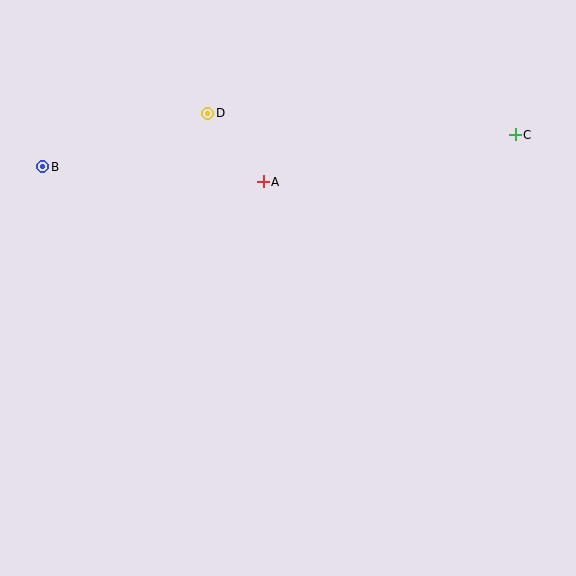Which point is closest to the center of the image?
Point A at (263, 182) is closest to the center.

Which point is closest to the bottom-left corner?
Point B is closest to the bottom-left corner.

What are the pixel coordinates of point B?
Point B is at (43, 167).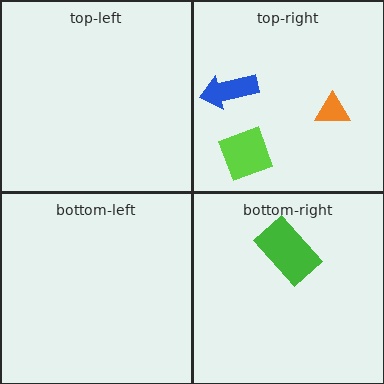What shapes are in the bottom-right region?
The green rectangle.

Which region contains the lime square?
The top-right region.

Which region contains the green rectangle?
The bottom-right region.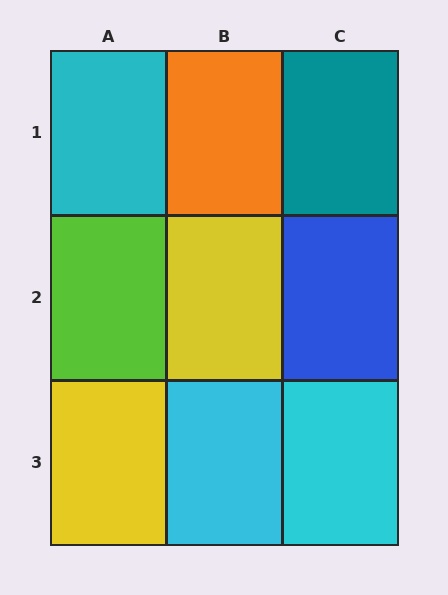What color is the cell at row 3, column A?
Yellow.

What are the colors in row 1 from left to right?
Cyan, orange, teal.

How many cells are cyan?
3 cells are cyan.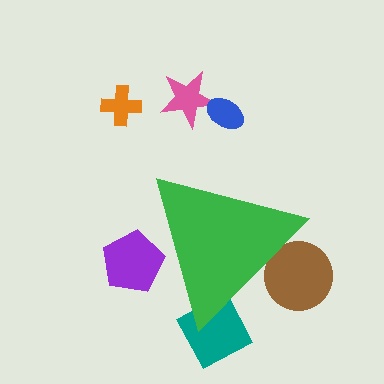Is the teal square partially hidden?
Yes, the teal square is partially hidden behind the green triangle.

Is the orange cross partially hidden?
No, the orange cross is fully visible.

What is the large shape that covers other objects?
A green triangle.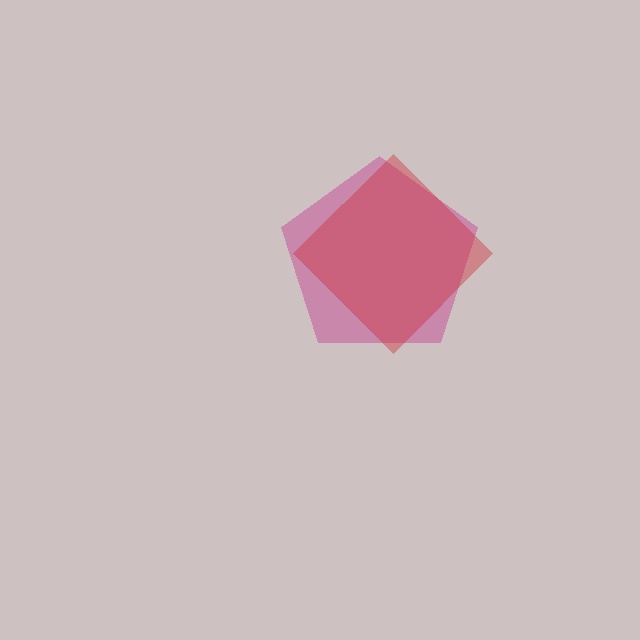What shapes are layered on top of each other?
The layered shapes are: a magenta pentagon, a red diamond.